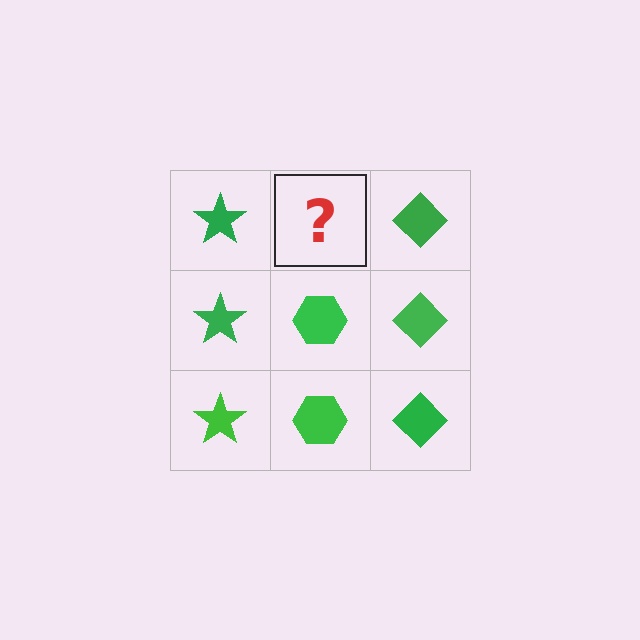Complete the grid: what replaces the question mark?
The question mark should be replaced with a green hexagon.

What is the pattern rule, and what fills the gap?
The rule is that each column has a consistent shape. The gap should be filled with a green hexagon.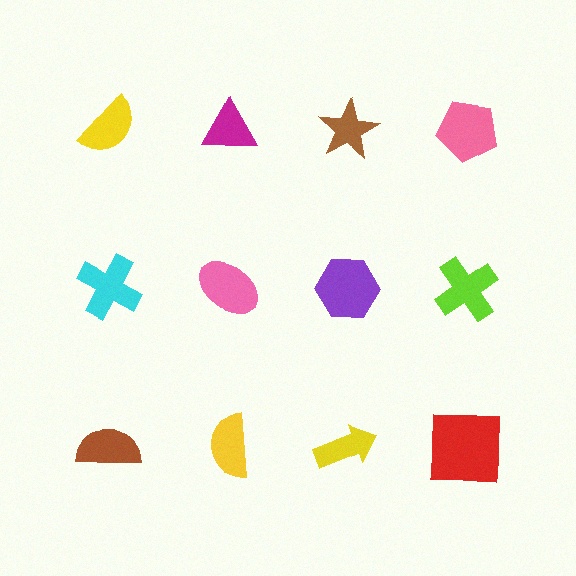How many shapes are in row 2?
4 shapes.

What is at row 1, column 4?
A pink pentagon.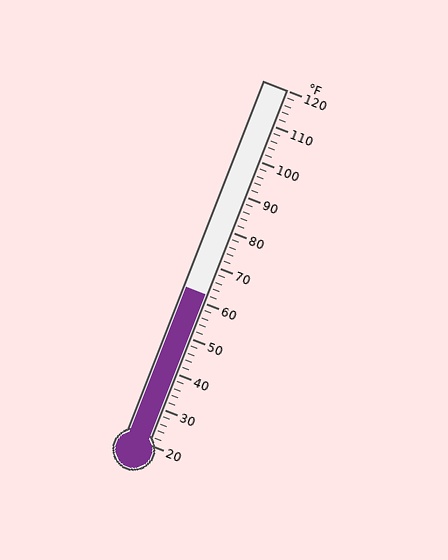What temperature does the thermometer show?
The thermometer shows approximately 62°F.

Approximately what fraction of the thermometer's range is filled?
The thermometer is filled to approximately 40% of its range.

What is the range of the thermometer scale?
The thermometer scale ranges from 20°F to 120°F.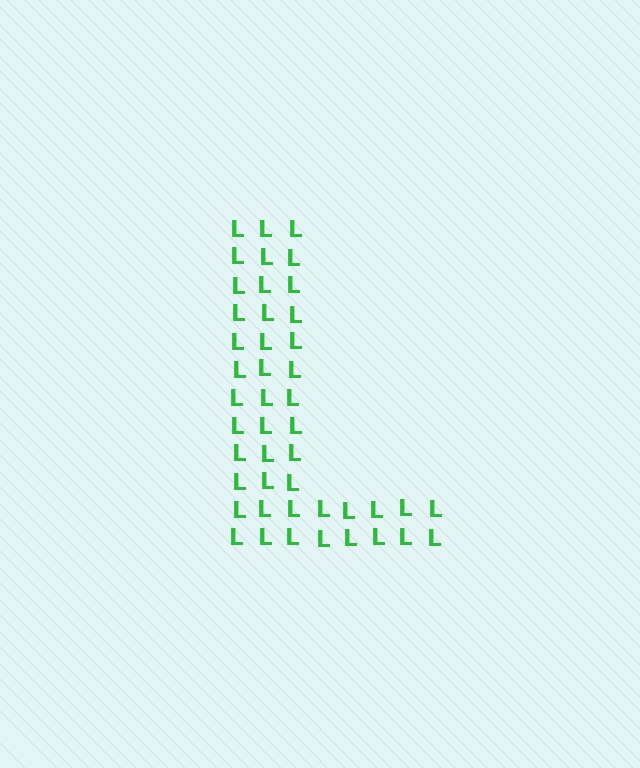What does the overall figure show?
The overall figure shows the letter L.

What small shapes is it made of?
It is made of small letter L's.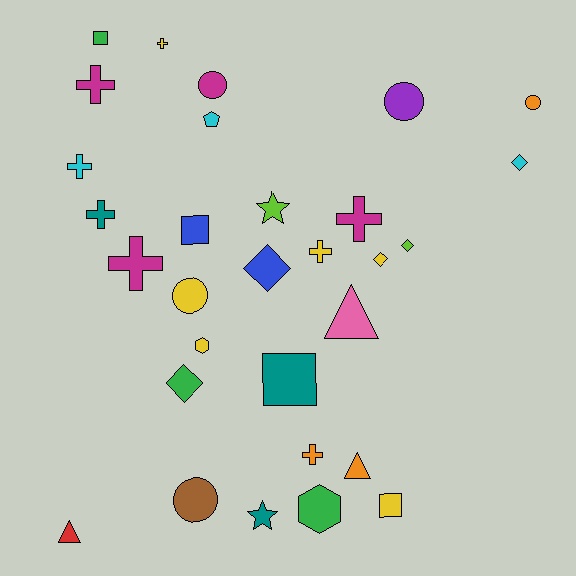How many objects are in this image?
There are 30 objects.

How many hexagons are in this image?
There are 2 hexagons.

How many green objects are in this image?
There are 3 green objects.